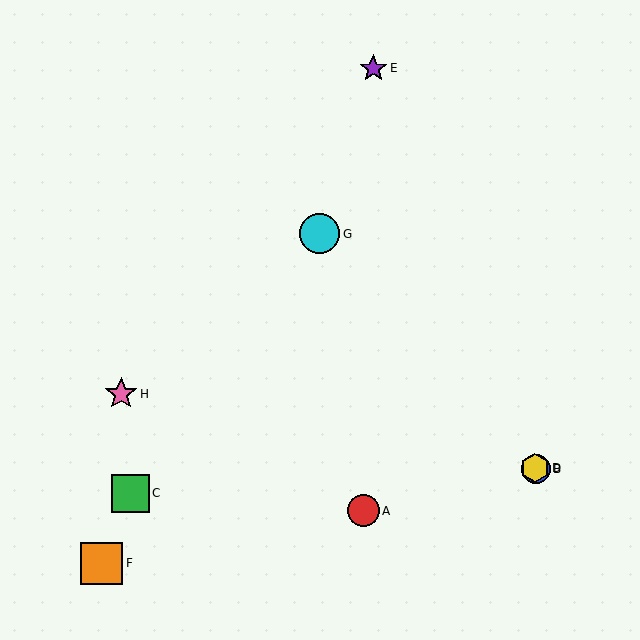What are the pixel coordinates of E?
Object E is at (373, 68).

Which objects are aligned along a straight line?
Objects B, D, G are aligned along a straight line.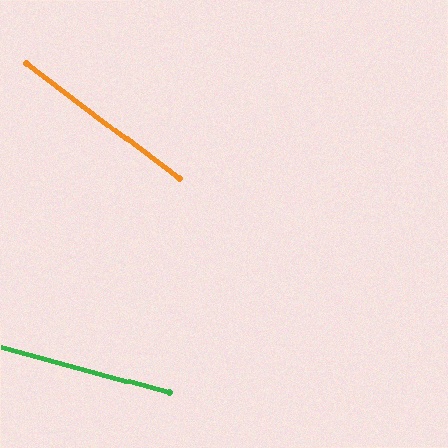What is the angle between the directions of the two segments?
Approximately 22 degrees.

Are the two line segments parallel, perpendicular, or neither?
Neither parallel nor perpendicular — they differ by about 22°.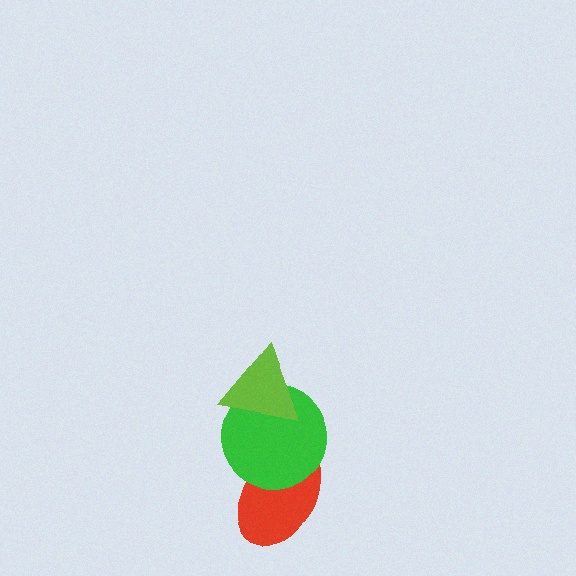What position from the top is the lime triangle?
The lime triangle is 1st from the top.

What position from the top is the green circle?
The green circle is 2nd from the top.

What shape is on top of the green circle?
The lime triangle is on top of the green circle.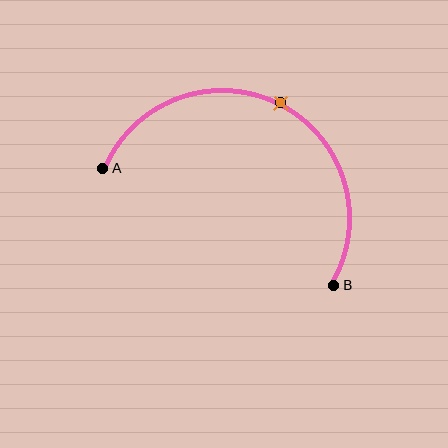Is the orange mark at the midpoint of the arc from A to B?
Yes. The orange mark lies on the arc at equal arc-length from both A and B — it is the arc midpoint.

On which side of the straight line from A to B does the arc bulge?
The arc bulges above the straight line connecting A and B.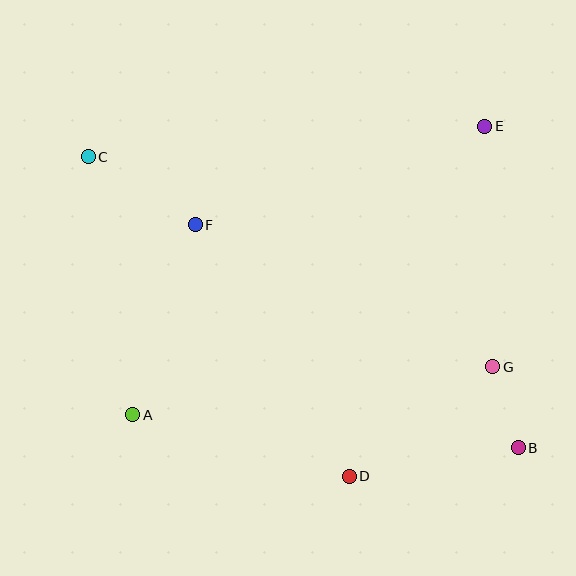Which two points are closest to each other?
Points B and G are closest to each other.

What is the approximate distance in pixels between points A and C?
The distance between A and C is approximately 262 pixels.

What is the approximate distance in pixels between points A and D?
The distance between A and D is approximately 225 pixels.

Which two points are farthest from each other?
Points B and C are farthest from each other.